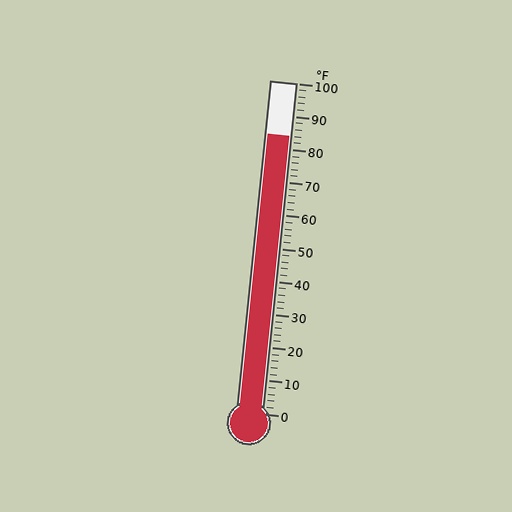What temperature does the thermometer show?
The thermometer shows approximately 84°F.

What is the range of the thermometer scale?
The thermometer scale ranges from 0°F to 100°F.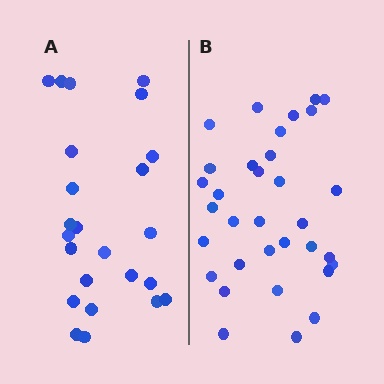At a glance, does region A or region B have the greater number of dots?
Region B (the right region) has more dots.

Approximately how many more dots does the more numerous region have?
Region B has roughly 8 or so more dots than region A.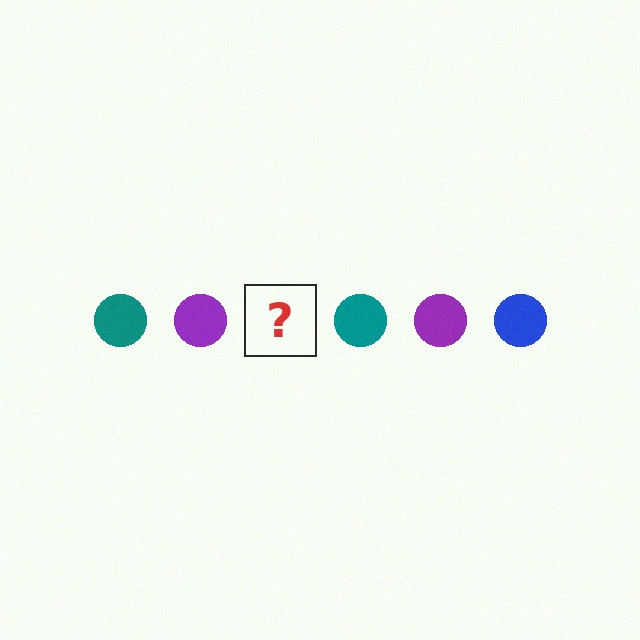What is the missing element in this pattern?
The missing element is a blue circle.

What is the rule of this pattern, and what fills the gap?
The rule is that the pattern cycles through teal, purple, blue circles. The gap should be filled with a blue circle.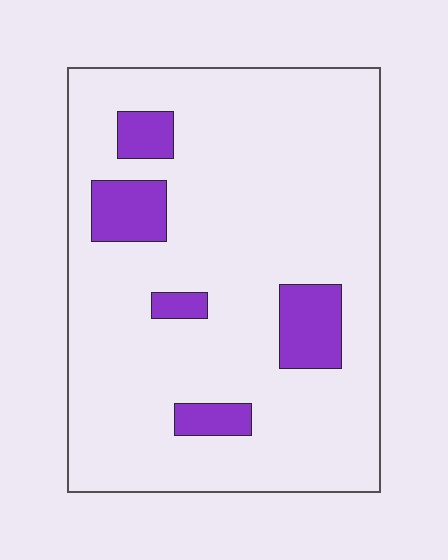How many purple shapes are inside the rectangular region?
5.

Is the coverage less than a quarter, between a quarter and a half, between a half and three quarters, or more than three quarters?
Less than a quarter.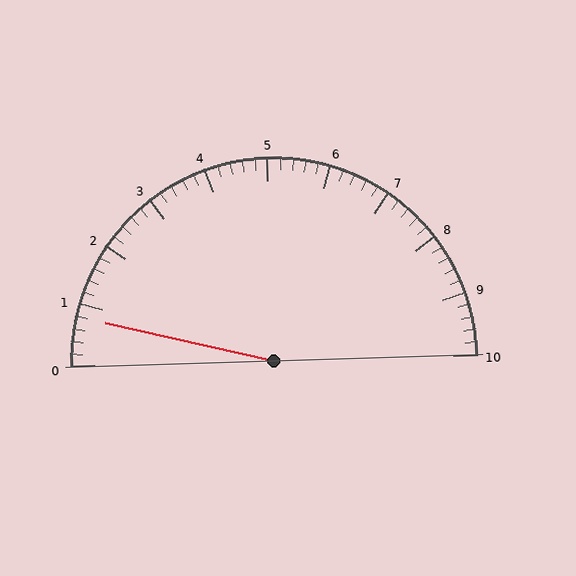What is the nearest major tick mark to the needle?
The nearest major tick mark is 1.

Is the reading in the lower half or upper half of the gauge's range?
The reading is in the lower half of the range (0 to 10).